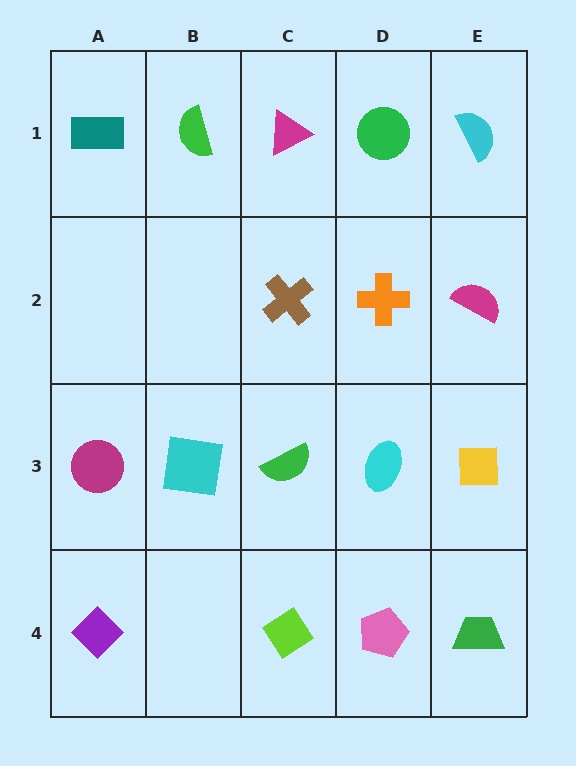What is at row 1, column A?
A teal rectangle.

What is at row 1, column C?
A magenta triangle.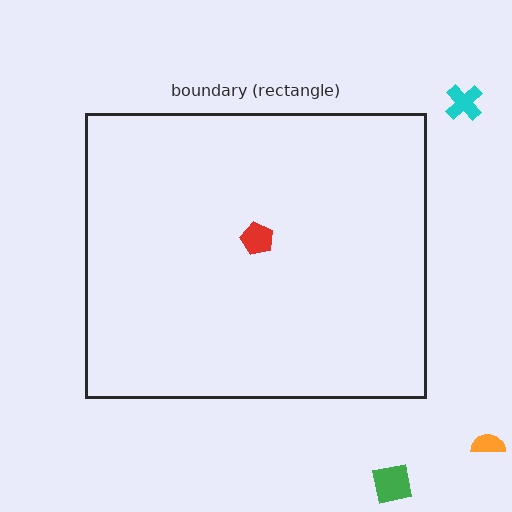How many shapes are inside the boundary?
1 inside, 3 outside.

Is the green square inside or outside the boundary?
Outside.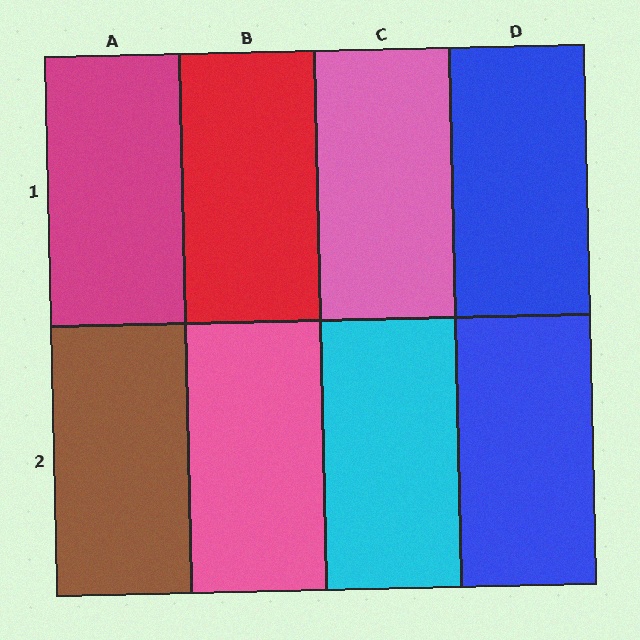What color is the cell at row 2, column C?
Cyan.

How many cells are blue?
2 cells are blue.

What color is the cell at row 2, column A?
Brown.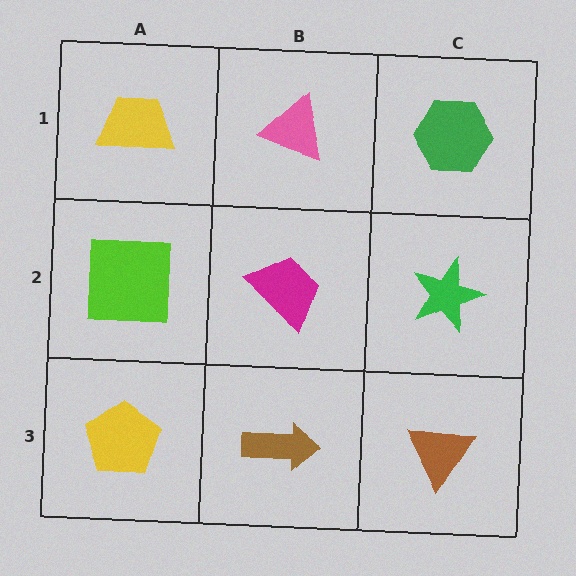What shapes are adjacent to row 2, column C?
A green hexagon (row 1, column C), a brown triangle (row 3, column C), a magenta trapezoid (row 2, column B).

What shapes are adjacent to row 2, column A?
A yellow trapezoid (row 1, column A), a yellow pentagon (row 3, column A), a magenta trapezoid (row 2, column B).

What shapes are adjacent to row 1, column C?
A green star (row 2, column C), a pink triangle (row 1, column B).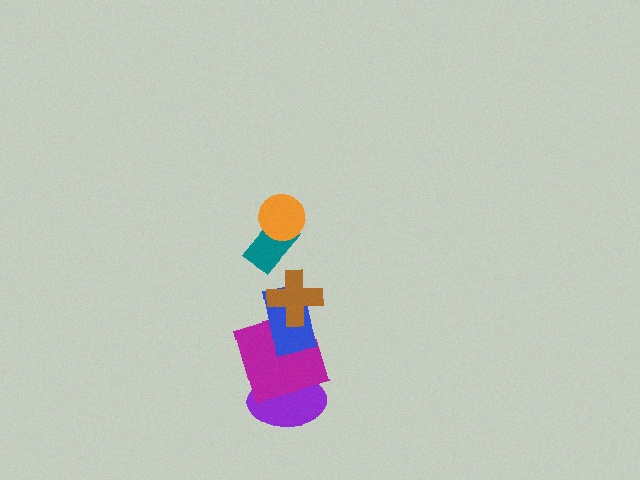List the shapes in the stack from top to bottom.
From top to bottom: the orange circle, the teal rectangle, the brown cross, the blue rectangle, the magenta square, the purple ellipse.